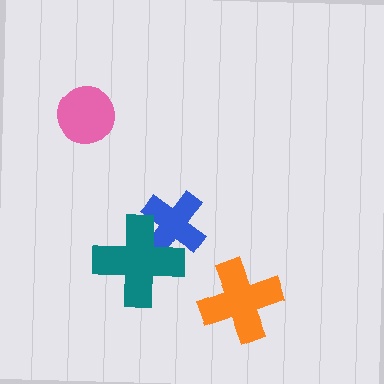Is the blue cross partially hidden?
Yes, it is partially covered by another shape.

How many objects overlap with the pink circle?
0 objects overlap with the pink circle.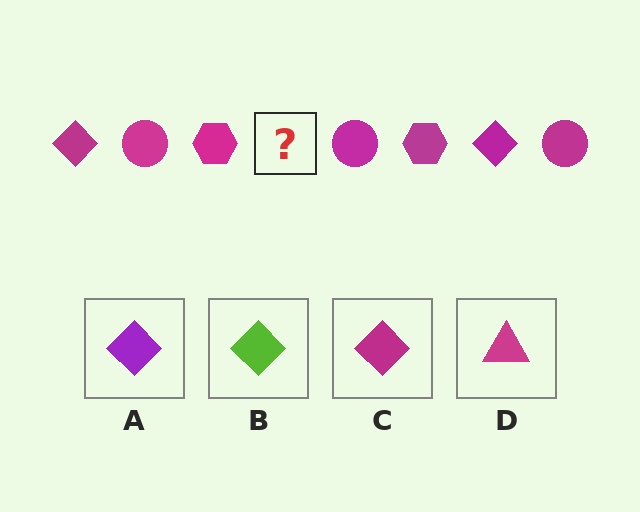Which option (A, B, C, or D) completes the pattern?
C.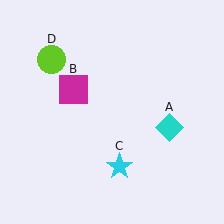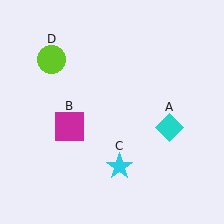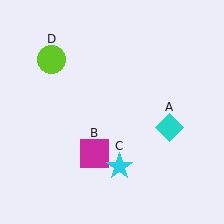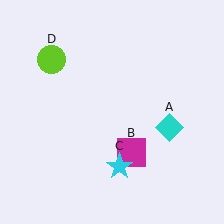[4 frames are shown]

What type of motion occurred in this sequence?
The magenta square (object B) rotated counterclockwise around the center of the scene.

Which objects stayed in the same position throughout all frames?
Cyan diamond (object A) and cyan star (object C) and lime circle (object D) remained stationary.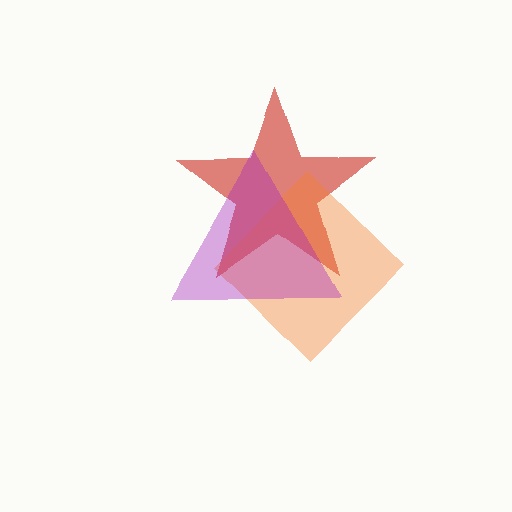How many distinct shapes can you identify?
There are 3 distinct shapes: a red star, an orange diamond, a purple triangle.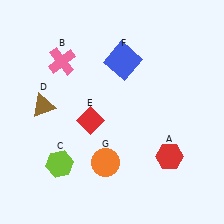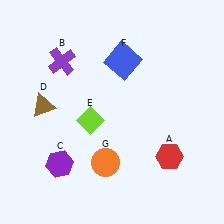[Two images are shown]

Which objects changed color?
B changed from pink to purple. C changed from lime to purple. E changed from red to lime.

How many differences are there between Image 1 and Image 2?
There are 3 differences between the two images.